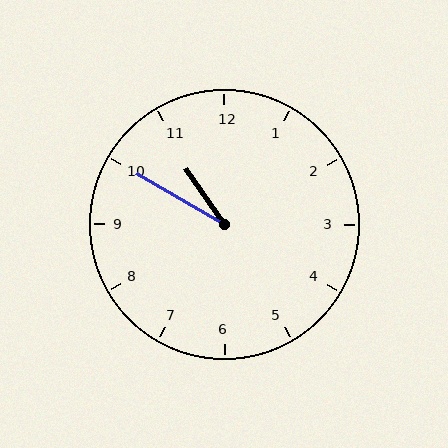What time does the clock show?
10:50.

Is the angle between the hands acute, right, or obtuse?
It is acute.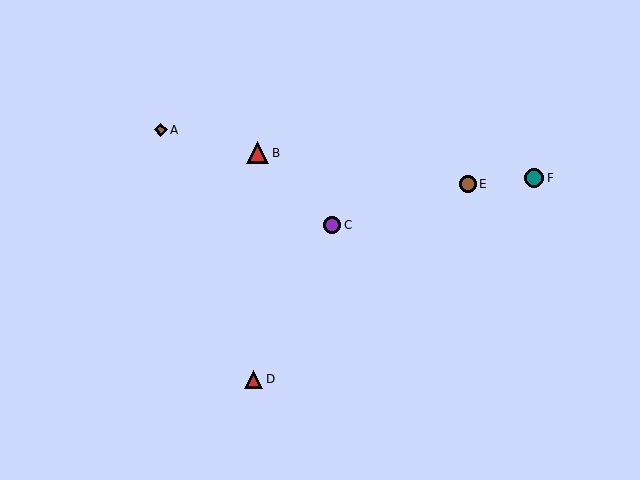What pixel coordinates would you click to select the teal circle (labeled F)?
Click at (534, 178) to select the teal circle F.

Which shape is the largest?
The red triangle (labeled B) is the largest.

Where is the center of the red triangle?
The center of the red triangle is at (254, 379).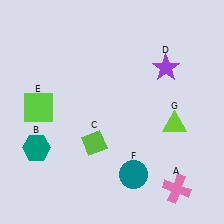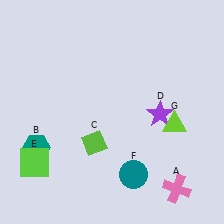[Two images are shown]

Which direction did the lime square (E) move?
The lime square (E) moved down.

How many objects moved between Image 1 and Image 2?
2 objects moved between the two images.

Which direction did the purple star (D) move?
The purple star (D) moved down.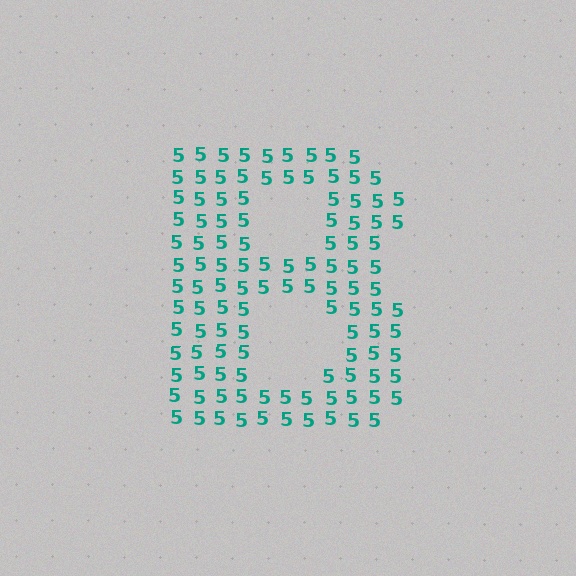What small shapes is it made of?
It is made of small digit 5's.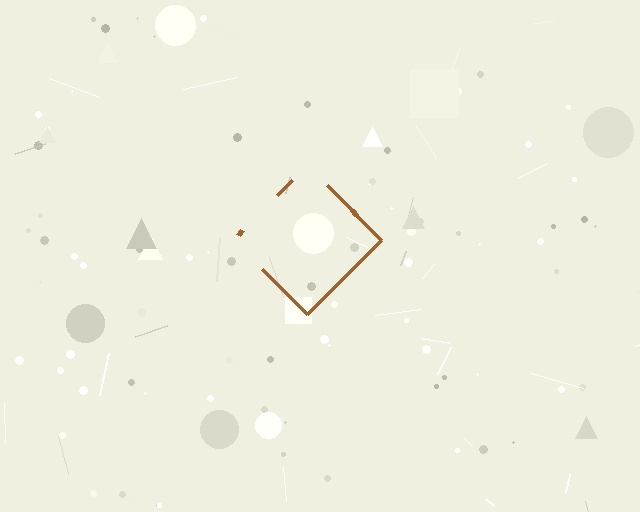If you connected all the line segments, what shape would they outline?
They would outline a diamond.